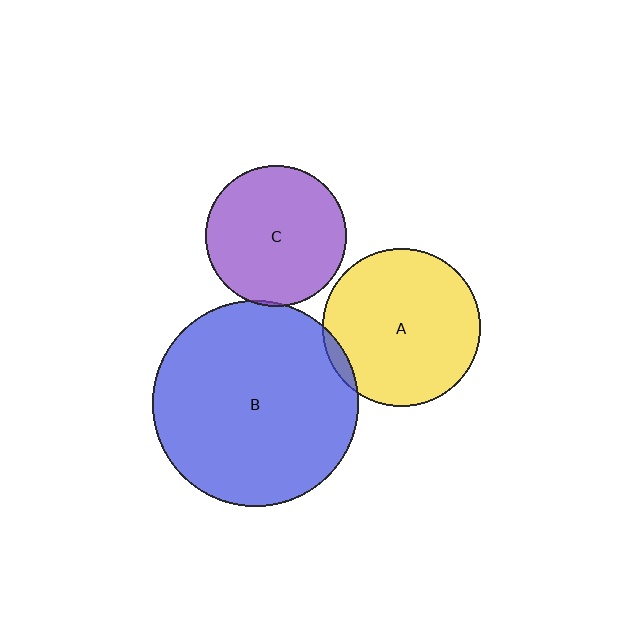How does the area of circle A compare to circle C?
Approximately 1.3 times.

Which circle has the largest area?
Circle B (blue).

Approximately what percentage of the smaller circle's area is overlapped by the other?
Approximately 5%.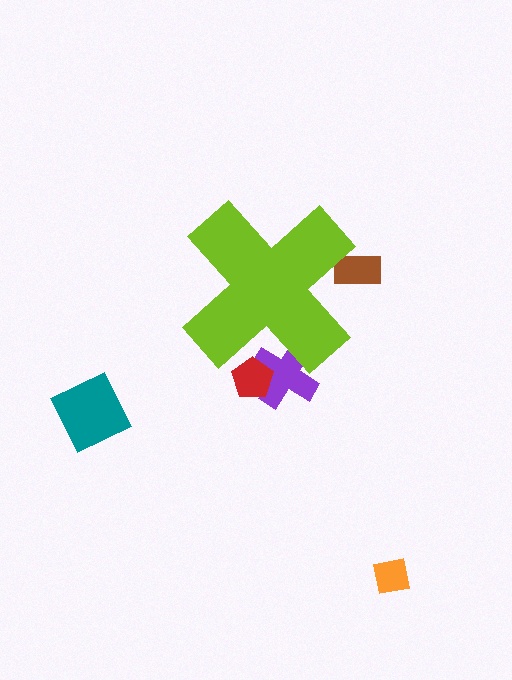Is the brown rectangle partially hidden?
Yes, the brown rectangle is partially hidden behind the lime cross.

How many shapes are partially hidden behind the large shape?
3 shapes are partially hidden.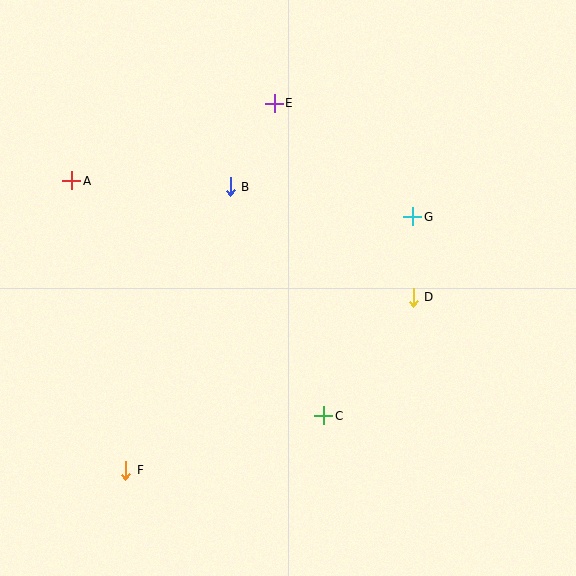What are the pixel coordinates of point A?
Point A is at (72, 181).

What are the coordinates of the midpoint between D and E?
The midpoint between D and E is at (344, 200).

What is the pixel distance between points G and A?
The distance between G and A is 343 pixels.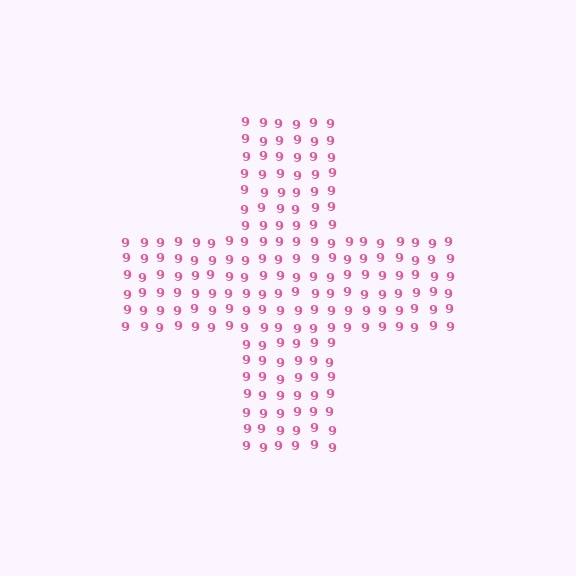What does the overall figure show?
The overall figure shows a cross.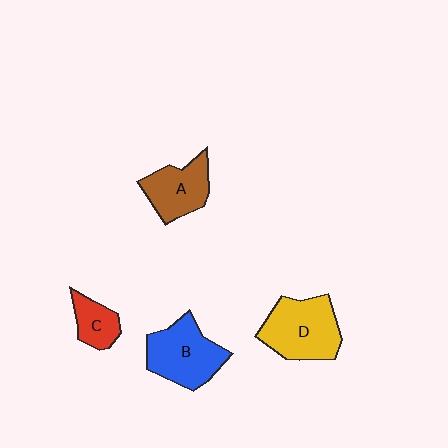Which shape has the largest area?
Shape D (yellow).